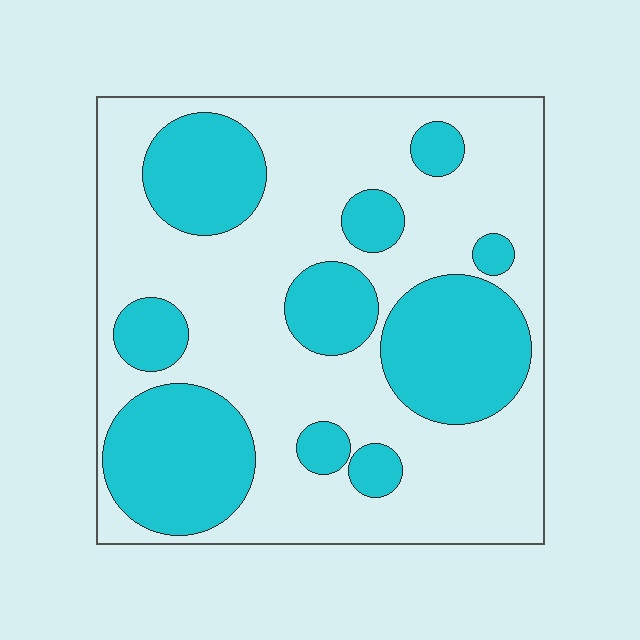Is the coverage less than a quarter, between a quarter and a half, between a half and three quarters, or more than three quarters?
Between a quarter and a half.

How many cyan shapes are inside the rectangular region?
10.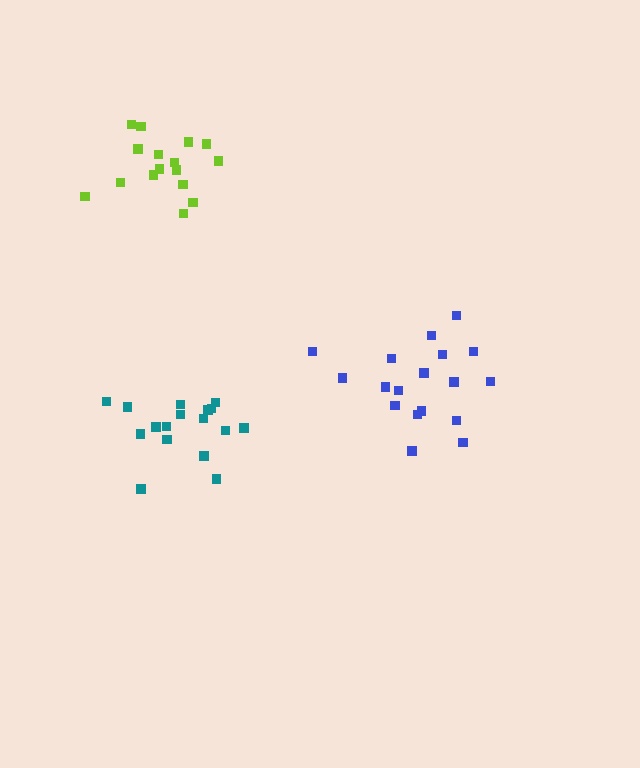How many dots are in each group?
Group 1: 17 dots, Group 2: 18 dots, Group 3: 16 dots (51 total).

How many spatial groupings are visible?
There are 3 spatial groupings.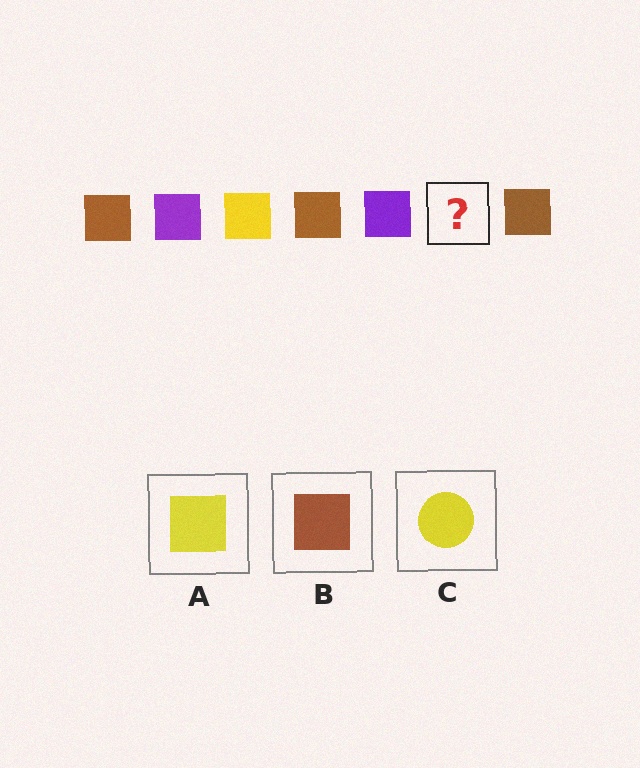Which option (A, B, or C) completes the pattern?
A.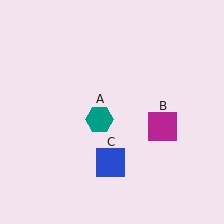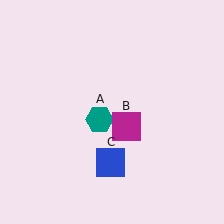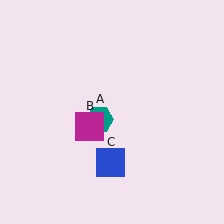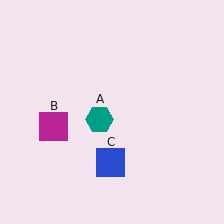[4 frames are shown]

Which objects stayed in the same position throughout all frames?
Teal hexagon (object A) and blue square (object C) remained stationary.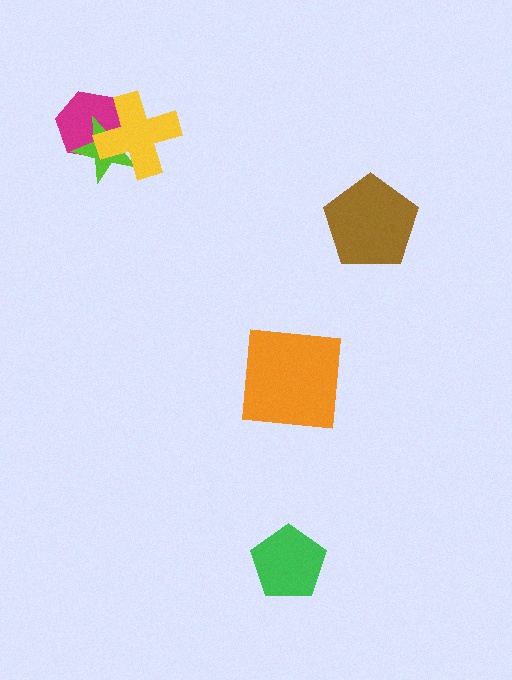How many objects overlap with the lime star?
2 objects overlap with the lime star.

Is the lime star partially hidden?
Yes, it is partially covered by another shape.